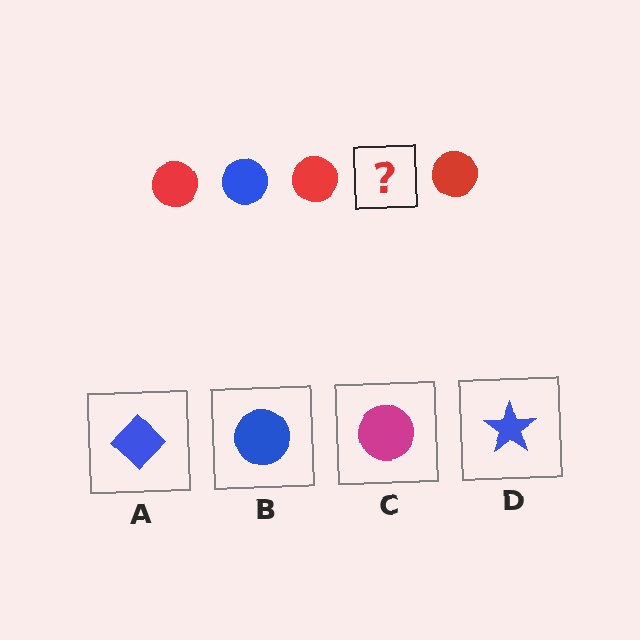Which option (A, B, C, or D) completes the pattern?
B.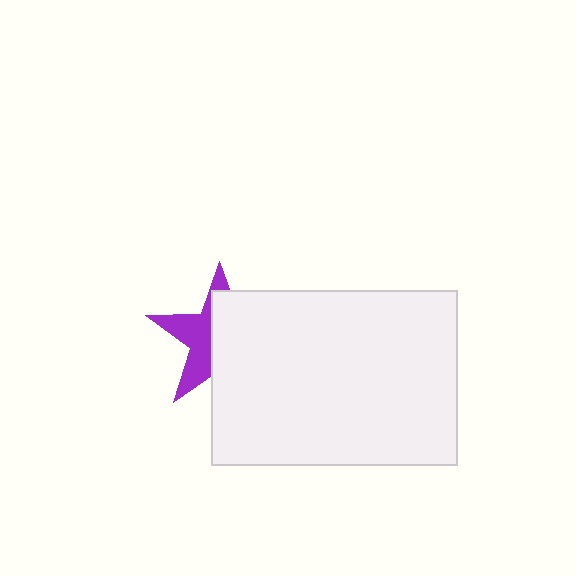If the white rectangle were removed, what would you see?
You would see the complete purple star.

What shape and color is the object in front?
The object in front is a white rectangle.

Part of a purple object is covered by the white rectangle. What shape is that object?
It is a star.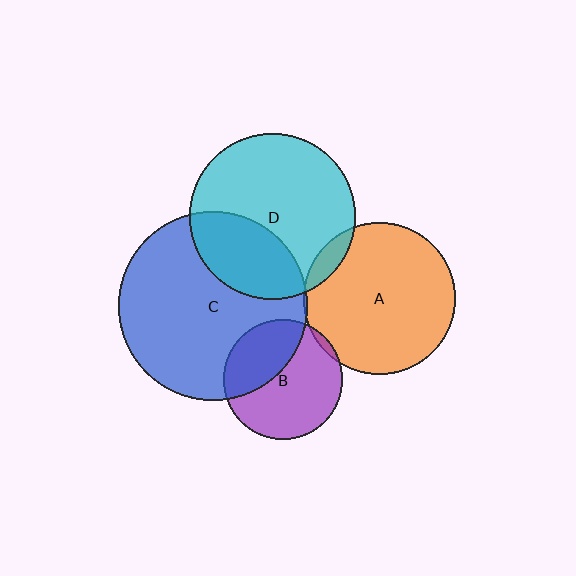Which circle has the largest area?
Circle C (blue).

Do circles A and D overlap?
Yes.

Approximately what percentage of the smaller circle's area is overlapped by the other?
Approximately 10%.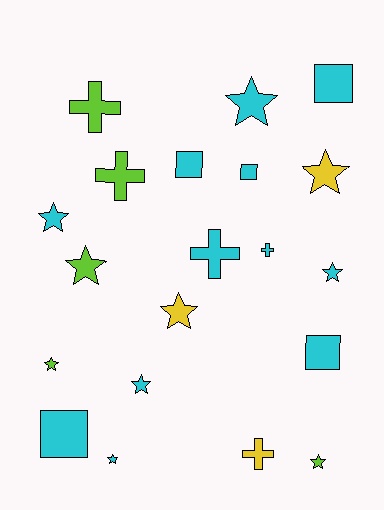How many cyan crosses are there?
There are 2 cyan crosses.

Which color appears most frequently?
Cyan, with 12 objects.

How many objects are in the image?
There are 20 objects.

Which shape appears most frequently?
Star, with 10 objects.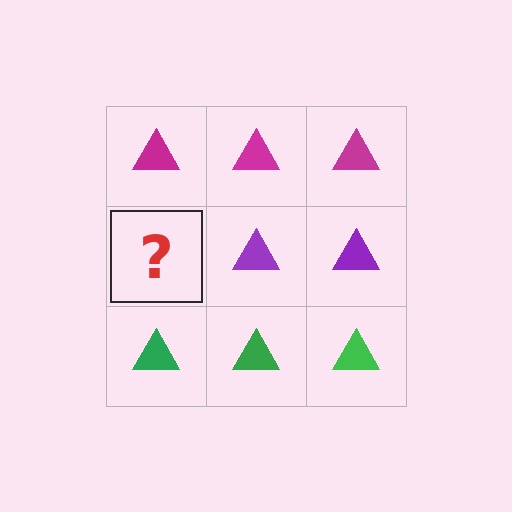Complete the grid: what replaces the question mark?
The question mark should be replaced with a purple triangle.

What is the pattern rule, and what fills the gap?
The rule is that each row has a consistent color. The gap should be filled with a purple triangle.